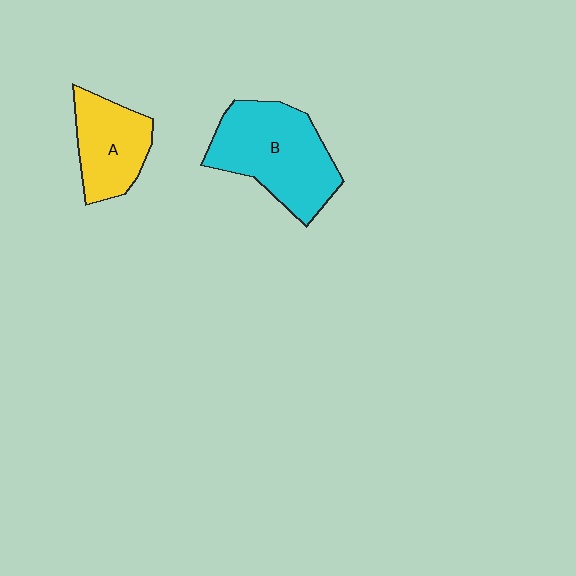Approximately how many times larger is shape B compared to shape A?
Approximately 1.5 times.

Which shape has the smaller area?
Shape A (yellow).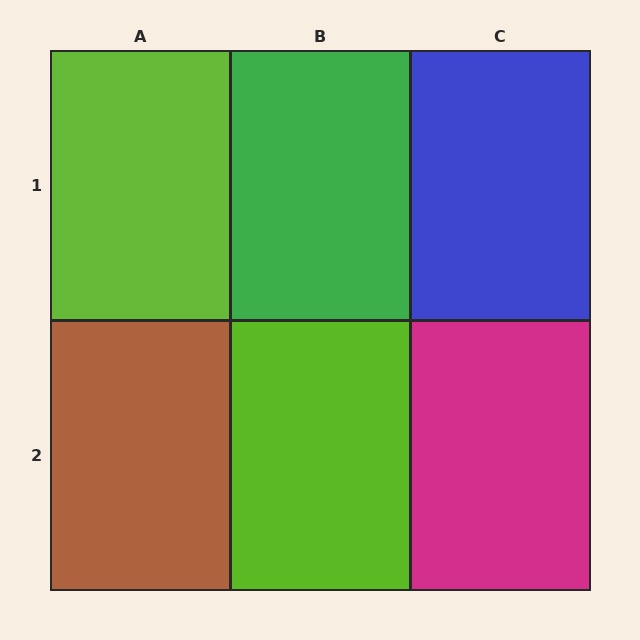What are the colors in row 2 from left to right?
Brown, lime, magenta.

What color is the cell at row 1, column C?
Blue.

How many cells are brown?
1 cell is brown.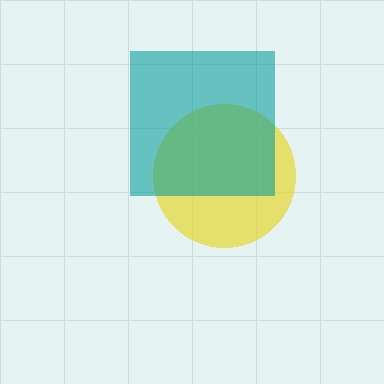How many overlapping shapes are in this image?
There are 2 overlapping shapes in the image.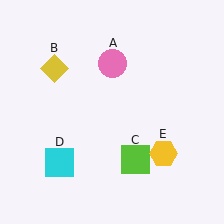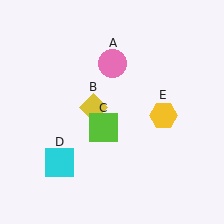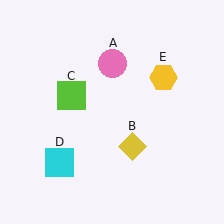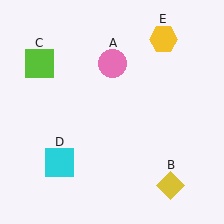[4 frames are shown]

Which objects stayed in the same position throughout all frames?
Pink circle (object A) and cyan square (object D) remained stationary.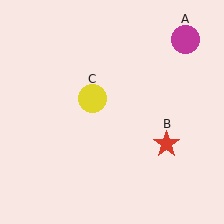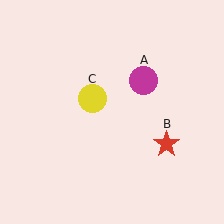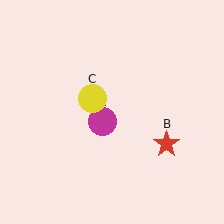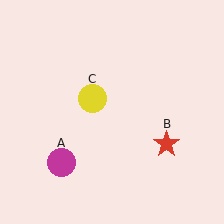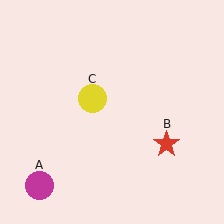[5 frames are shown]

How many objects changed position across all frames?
1 object changed position: magenta circle (object A).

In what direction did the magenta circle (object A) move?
The magenta circle (object A) moved down and to the left.